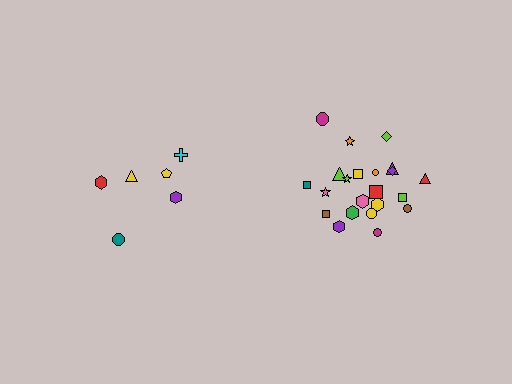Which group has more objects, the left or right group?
The right group.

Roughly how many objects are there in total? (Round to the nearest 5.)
Roughly 30 objects in total.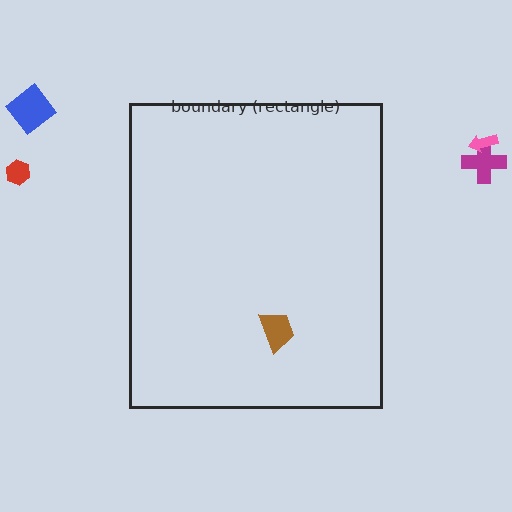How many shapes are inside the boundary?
1 inside, 4 outside.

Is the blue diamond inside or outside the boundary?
Outside.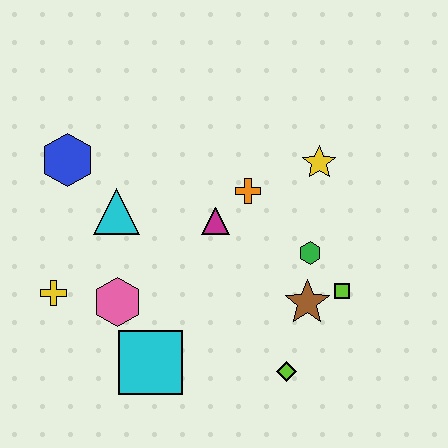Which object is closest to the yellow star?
The orange cross is closest to the yellow star.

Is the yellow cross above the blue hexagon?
No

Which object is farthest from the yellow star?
The yellow cross is farthest from the yellow star.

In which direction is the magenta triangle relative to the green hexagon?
The magenta triangle is to the left of the green hexagon.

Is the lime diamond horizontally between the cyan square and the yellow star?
Yes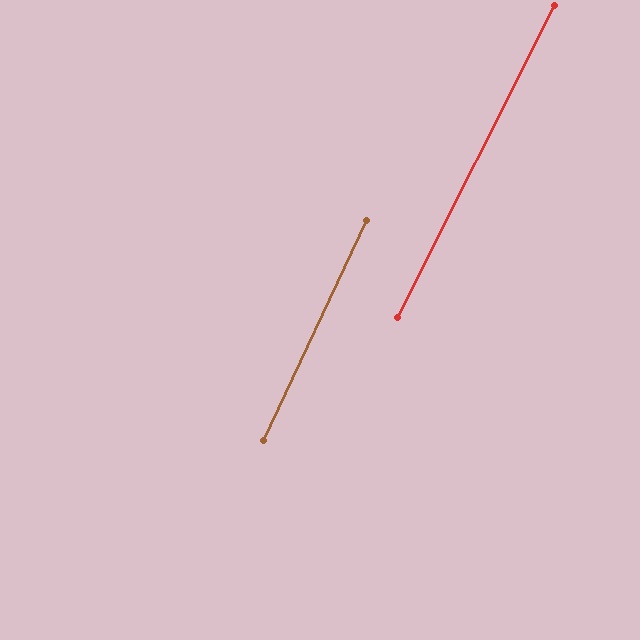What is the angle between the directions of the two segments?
Approximately 2 degrees.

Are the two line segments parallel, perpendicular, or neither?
Parallel — their directions differ by only 1.6°.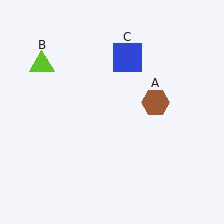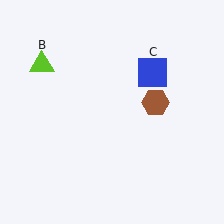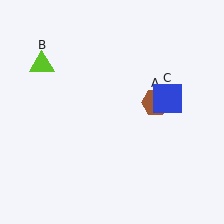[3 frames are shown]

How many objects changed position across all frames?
1 object changed position: blue square (object C).